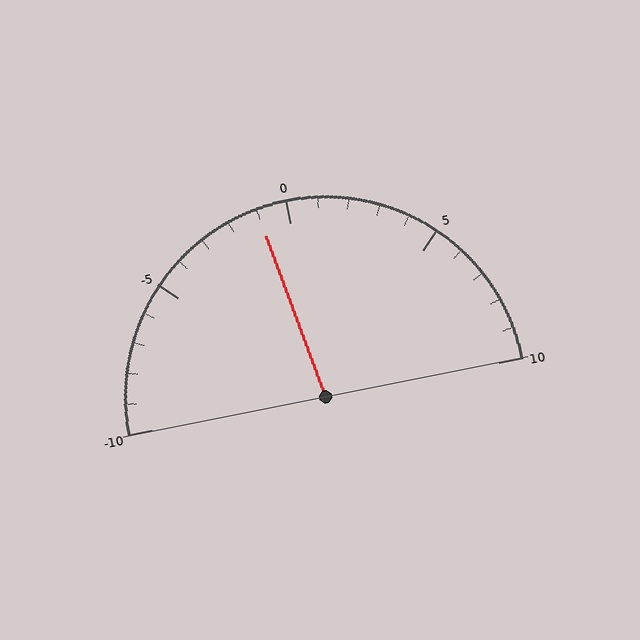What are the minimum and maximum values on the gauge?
The gauge ranges from -10 to 10.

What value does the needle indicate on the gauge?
The needle indicates approximately -1.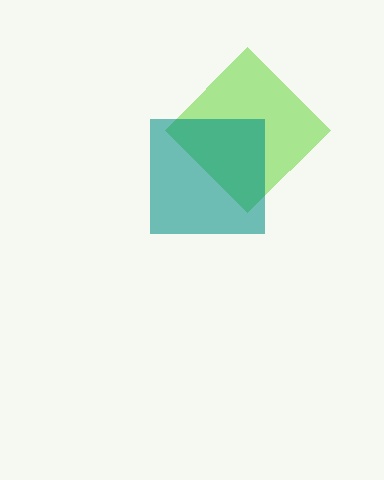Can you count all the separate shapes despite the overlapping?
Yes, there are 2 separate shapes.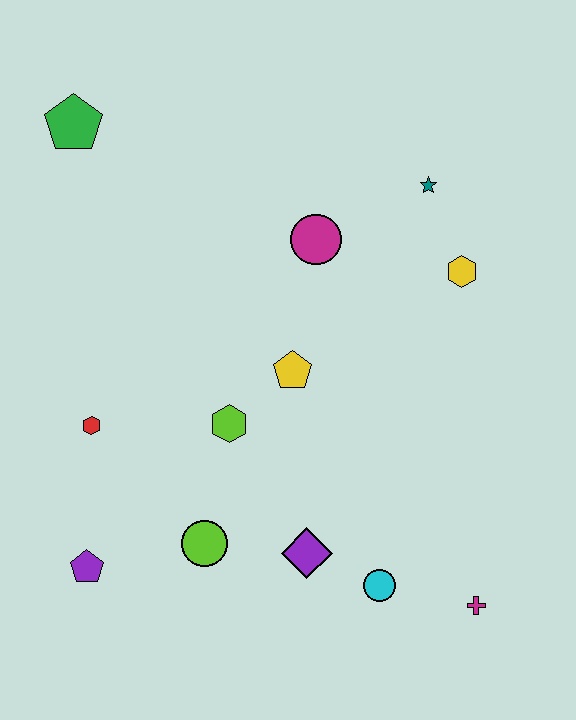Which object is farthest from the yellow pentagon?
The green pentagon is farthest from the yellow pentagon.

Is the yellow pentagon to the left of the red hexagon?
No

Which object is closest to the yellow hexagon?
The teal star is closest to the yellow hexagon.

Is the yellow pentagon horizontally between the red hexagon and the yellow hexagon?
Yes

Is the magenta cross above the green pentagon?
No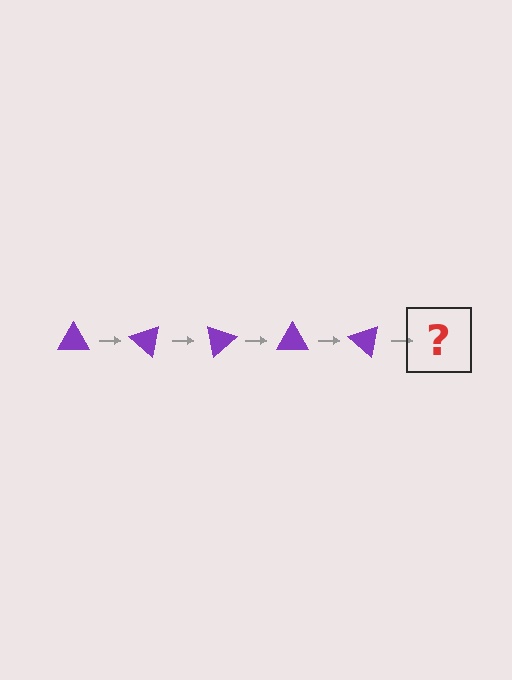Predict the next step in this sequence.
The next step is a purple triangle rotated 200 degrees.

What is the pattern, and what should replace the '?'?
The pattern is that the triangle rotates 40 degrees each step. The '?' should be a purple triangle rotated 200 degrees.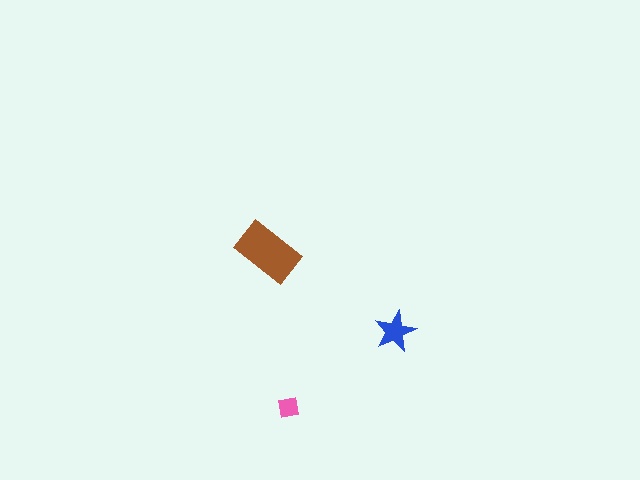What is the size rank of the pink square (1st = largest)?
3rd.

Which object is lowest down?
The pink square is bottommost.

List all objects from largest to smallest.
The brown rectangle, the blue star, the pink square.